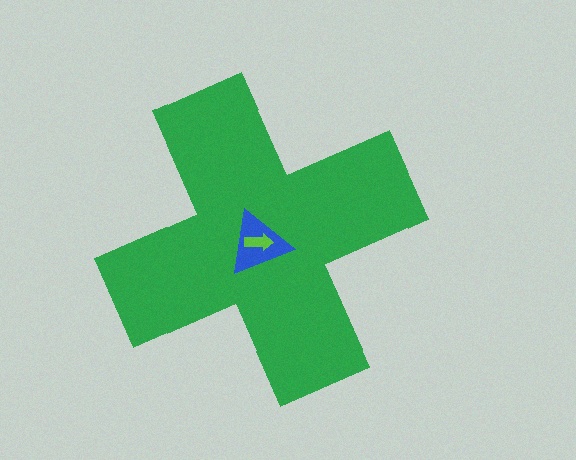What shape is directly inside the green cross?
The blue triangle.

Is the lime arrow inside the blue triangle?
Yes.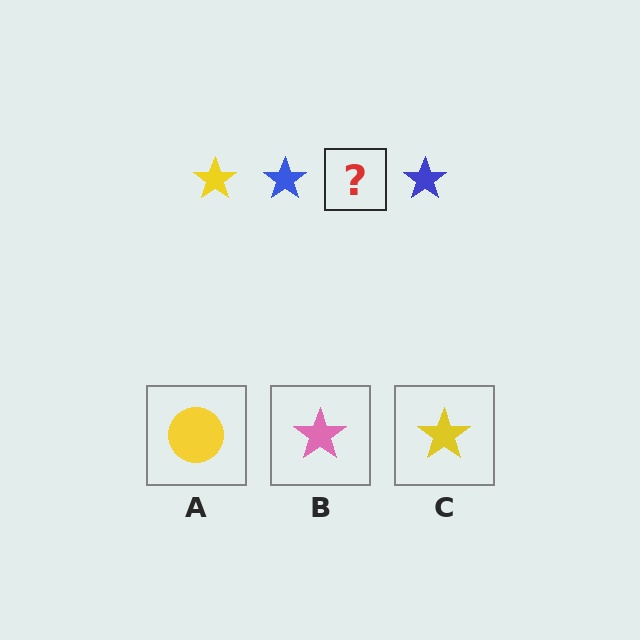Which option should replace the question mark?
Option C.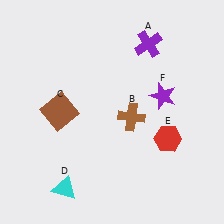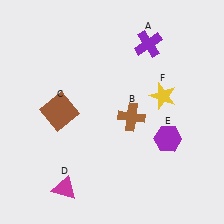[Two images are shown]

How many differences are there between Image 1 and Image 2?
There are 3 differences between the two images.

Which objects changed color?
D changed from cyan to magenta. E changed from red to purple. F changed from purple to yellow.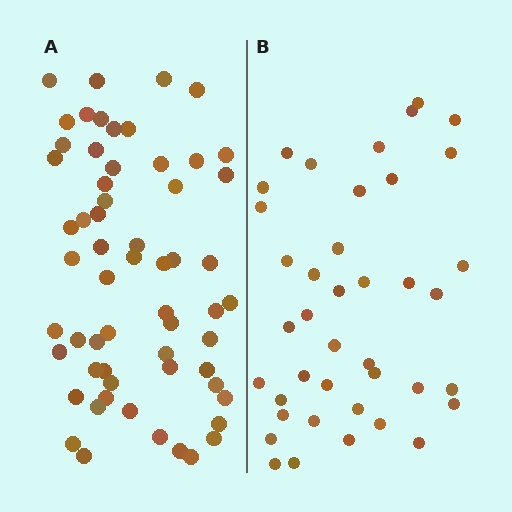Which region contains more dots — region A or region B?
Region A (the left region) has more dots.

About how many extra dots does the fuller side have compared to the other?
Region A has approximately 20 more dots than region B.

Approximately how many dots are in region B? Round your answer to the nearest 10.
About 40 dots.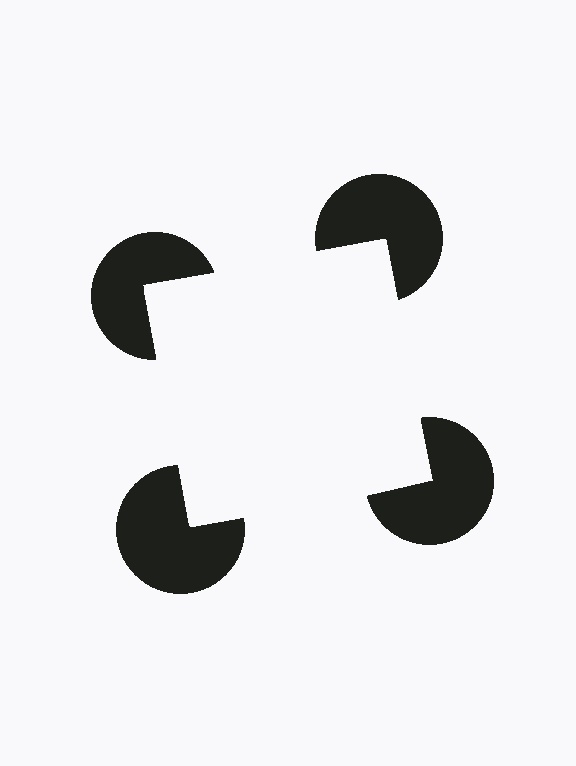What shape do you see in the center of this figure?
An illusory square — its edges are inferred from the aligned wedge cuts in the pac-man discs, not physically drawn.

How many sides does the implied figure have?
4 sides.